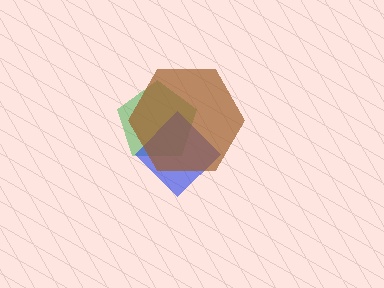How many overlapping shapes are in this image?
There are 3 overlapping shapes in the image.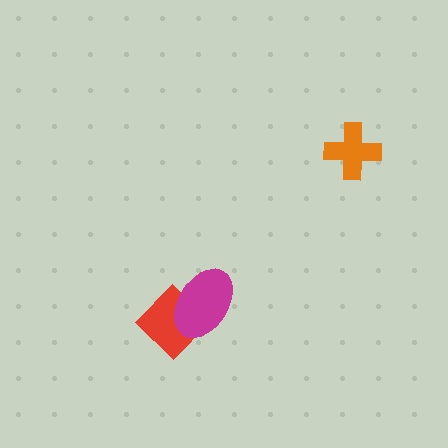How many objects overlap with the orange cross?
0 objects overlap with the orange cross.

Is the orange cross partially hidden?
No, no other shape covers it.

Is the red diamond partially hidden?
Yes, it is partially covered by another shape.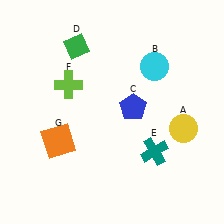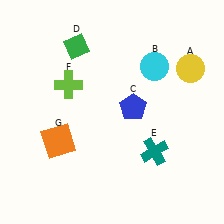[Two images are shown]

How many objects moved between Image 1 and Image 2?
1 object moved between the two images.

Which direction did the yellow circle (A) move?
The yellow circle (A) moved up.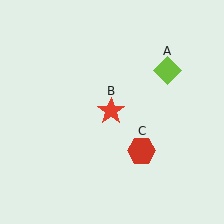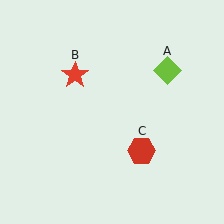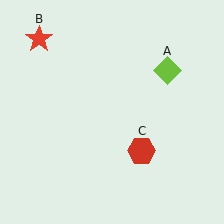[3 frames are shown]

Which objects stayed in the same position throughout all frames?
Lime diamond (object A) and red hexagon (object C) remained stationary.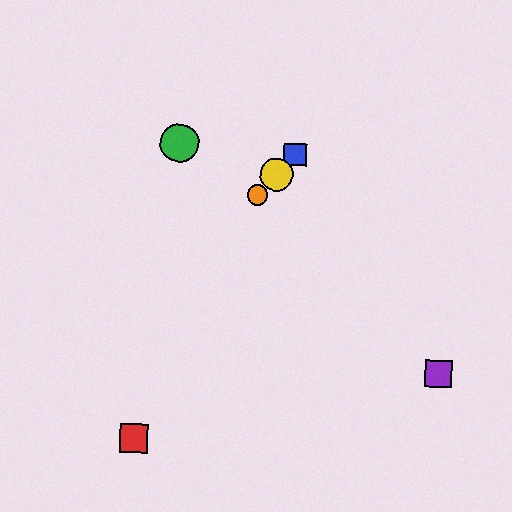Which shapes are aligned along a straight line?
The blue square, the yellow circle, the orange circle are aligned along a straight line.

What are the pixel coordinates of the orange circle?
The orange circle is at (258, 195).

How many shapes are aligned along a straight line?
3 shapes (the blue square, the yellow circle, the orange circle) are aligned along a straight line.